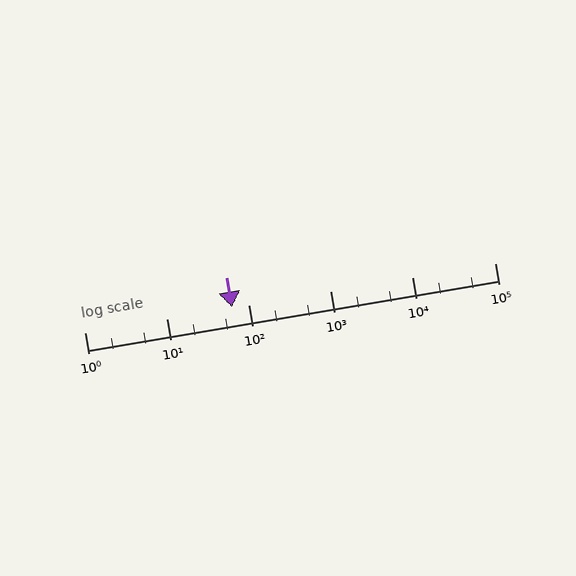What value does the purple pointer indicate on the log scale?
The pointer indicates approximately 63.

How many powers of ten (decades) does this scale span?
The scale spans 5 decades, from 1 to 100000.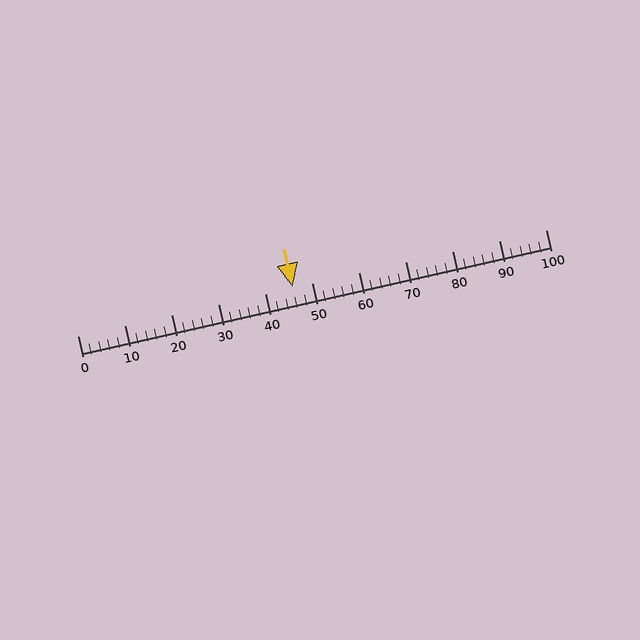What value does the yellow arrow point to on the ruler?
The yellow arrow points to approximately 46.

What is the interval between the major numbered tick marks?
The major tick marks are spaced 10 units apart.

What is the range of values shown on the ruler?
The ruler shows values from 0 to 100.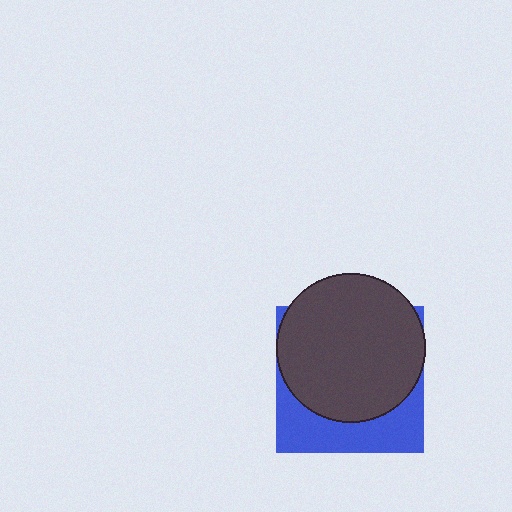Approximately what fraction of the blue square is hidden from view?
Roughly 67% of the blue square is hidden behind the dark gray circle.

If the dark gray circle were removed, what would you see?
You would see the complete blue square.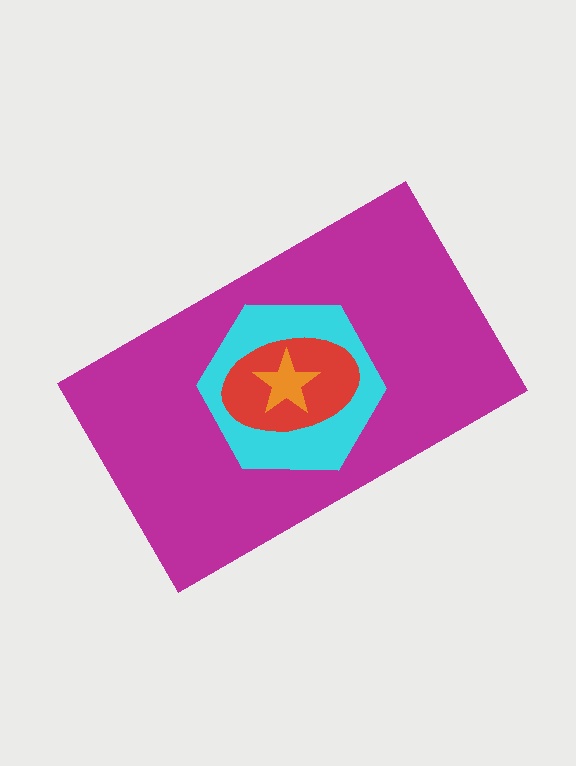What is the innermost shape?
The orange star.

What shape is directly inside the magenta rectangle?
The cyan hexagon.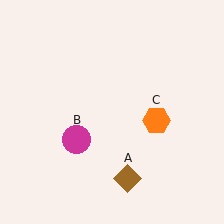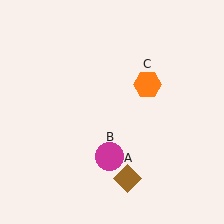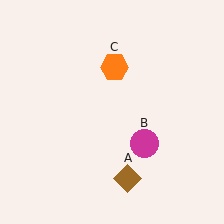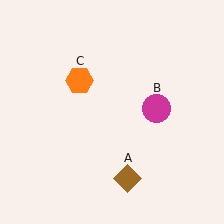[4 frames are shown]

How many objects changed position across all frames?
2 objects changed position: magenta circle (object B), orange hexagon (object C).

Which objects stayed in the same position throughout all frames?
Brown diamond (object A) remained stationary.